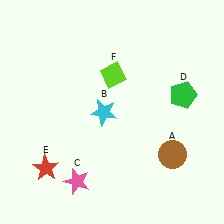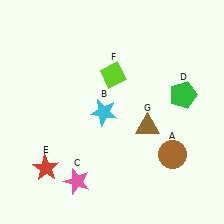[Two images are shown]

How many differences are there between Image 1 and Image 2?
There is 1 difference between the two images.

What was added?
A brown triangle (G) was added in Image 2.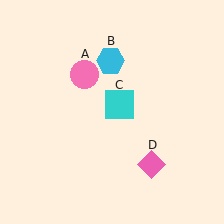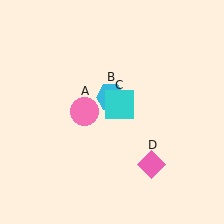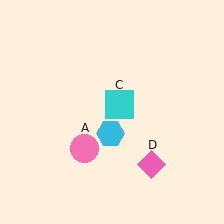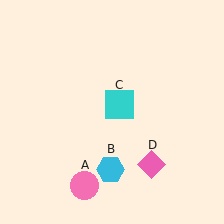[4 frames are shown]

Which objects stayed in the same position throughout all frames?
Cyan square (object C) and pink diamond (object D) remained stationary.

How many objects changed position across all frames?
2 objects changed position: pink circle (object A), cyan hexagon (object B).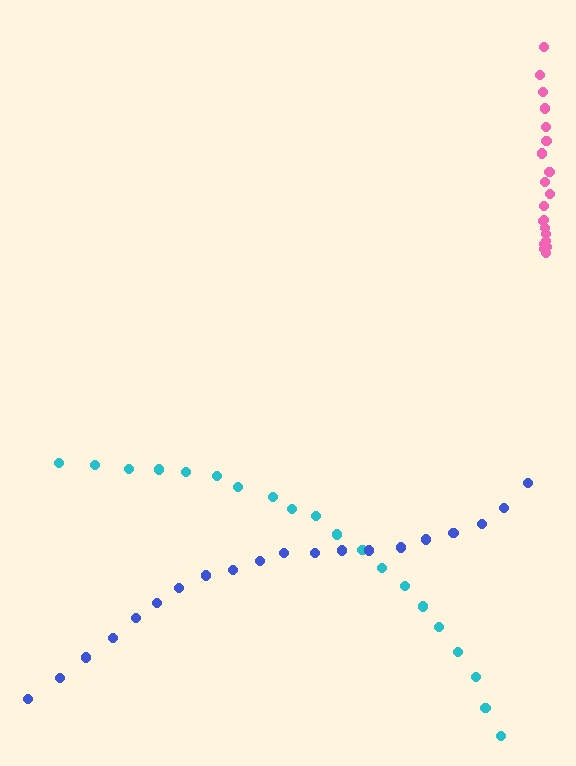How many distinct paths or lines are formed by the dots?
There are 3 distinct paths.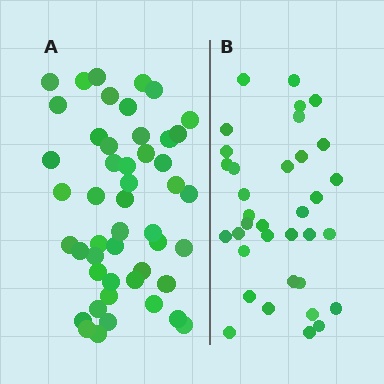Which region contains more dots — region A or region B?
Region A (the left region) has more dots.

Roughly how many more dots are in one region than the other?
Region A has approximately 15 more dots than region B.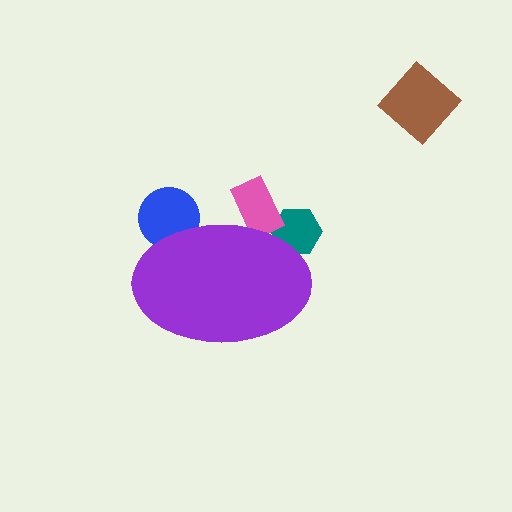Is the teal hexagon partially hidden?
Yes, the teal hexagon is partially hidden behind the purple ellipse.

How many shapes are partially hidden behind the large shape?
3 shapes are partially hidden.